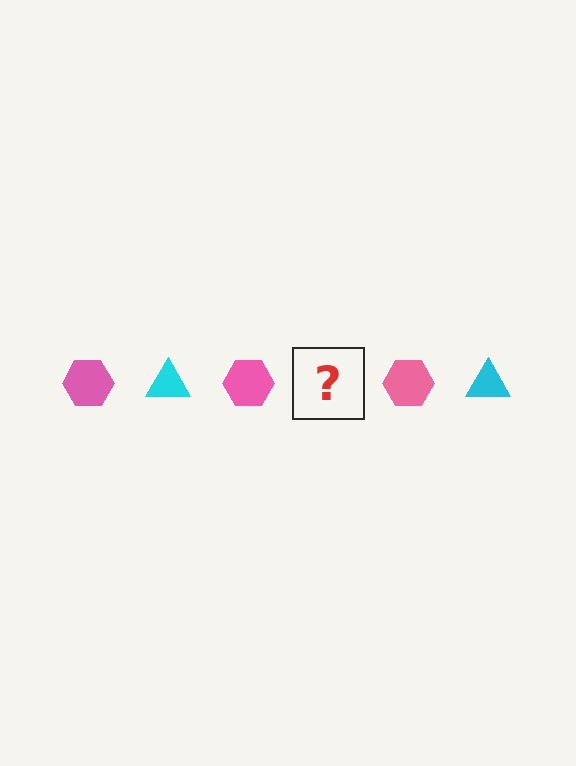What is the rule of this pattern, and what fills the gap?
The rule is that the pattern alternates between pink hexagon and cyan triangle. The gap should be filled with a cyan triangle.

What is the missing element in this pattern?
The missing element is a cyan triangle.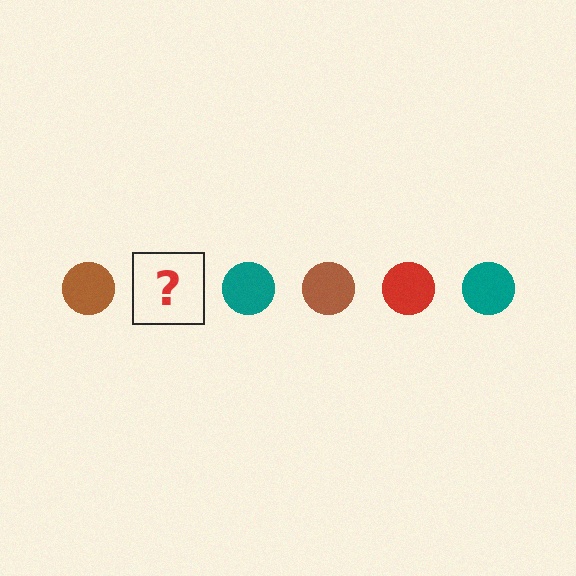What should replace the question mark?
The question mark should be replaced with a red circle.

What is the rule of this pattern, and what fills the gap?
The rule is that the pattern cycles through brown, red, teal circles. The gap should be filled with a red circle.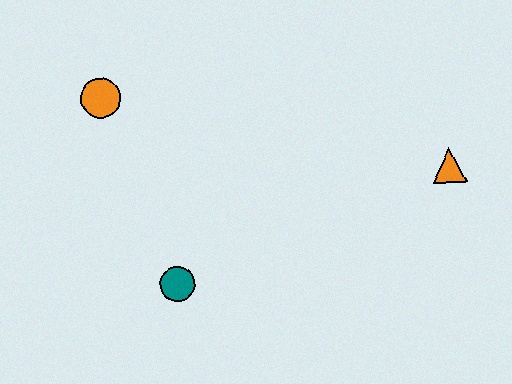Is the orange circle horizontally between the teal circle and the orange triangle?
No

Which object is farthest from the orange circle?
The orange triangle is farthest from the orange circle.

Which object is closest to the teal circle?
The orange circle is closest to the teal circle.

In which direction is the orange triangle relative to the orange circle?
The orange triangle is to the right of the orange circle.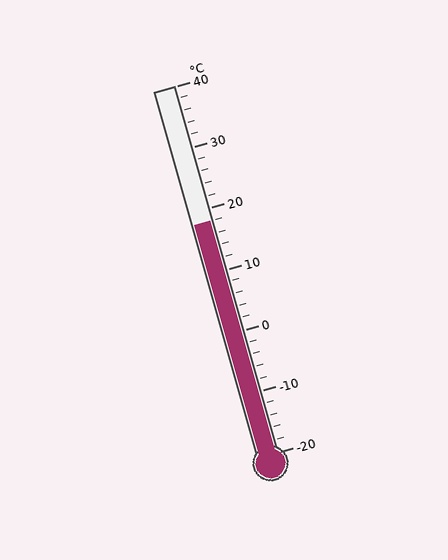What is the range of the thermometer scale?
The thermometer scale ranges from -20°C to 40°C.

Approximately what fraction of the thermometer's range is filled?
The thermometer is filled to approximately 65% of its range.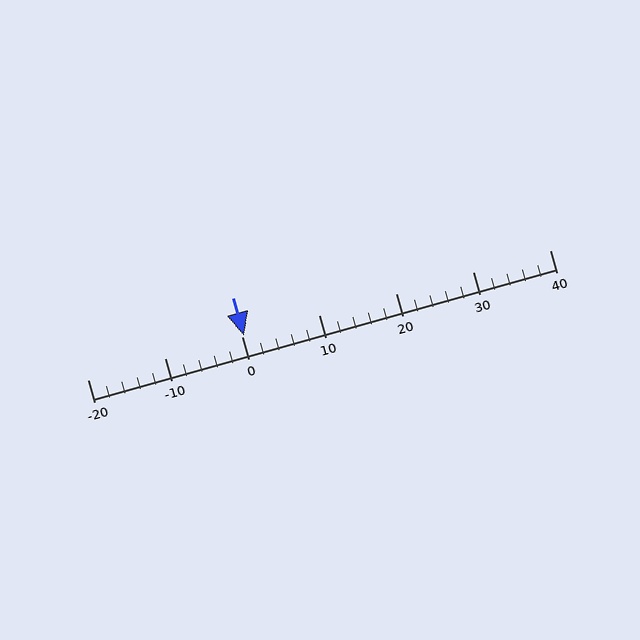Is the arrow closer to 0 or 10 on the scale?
The arrow is closer to 0.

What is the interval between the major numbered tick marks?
The major tick marks are spaced 10 units apart.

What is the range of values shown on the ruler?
The ruler shows values from -20 to 40.